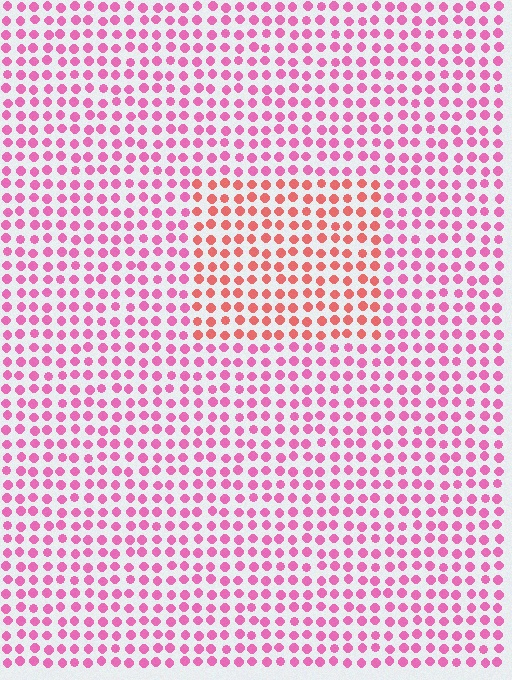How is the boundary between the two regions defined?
The boundary is defined purely by a slight shift in hue (about 36 degrees). Spacing, size, and orientation are identical on both sides.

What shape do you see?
I see a rectangle.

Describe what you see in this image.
The image is filled with small pink elements in a uniform arrangement. A rectangle-shaped region is visible where the elements are tinted to a slightly different hue, forming a subtle color boundary.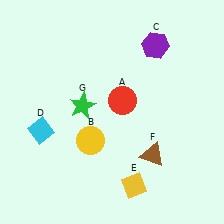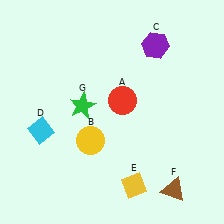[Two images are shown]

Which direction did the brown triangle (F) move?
The brown triangle (F) moved down.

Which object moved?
The brown triangle (F) moved down.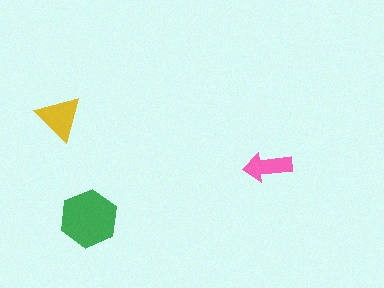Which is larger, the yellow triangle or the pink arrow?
The yellow triangle.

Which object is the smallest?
The pink arrow.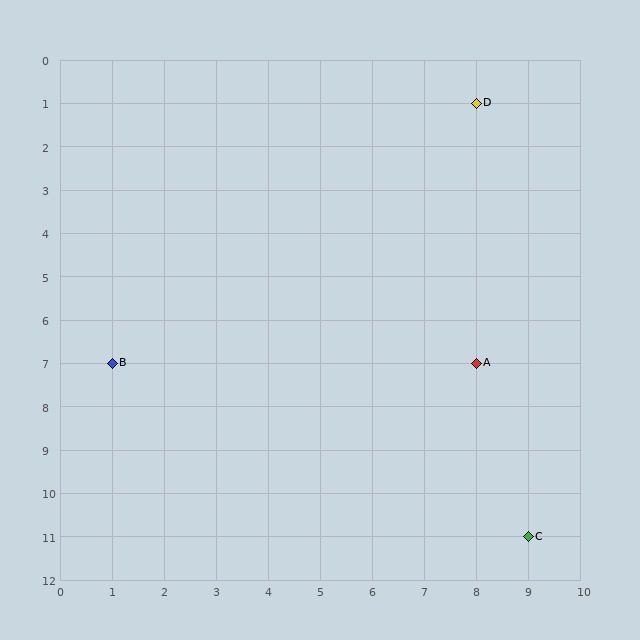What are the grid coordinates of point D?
Point D is at grid coordinates (8, 1).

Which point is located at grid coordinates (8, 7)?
Point A is at (8, 7).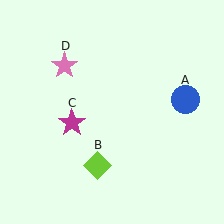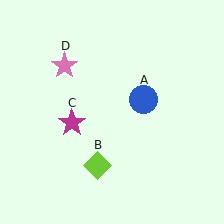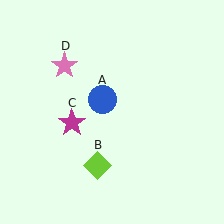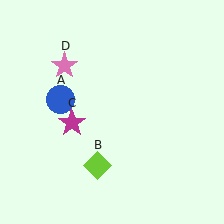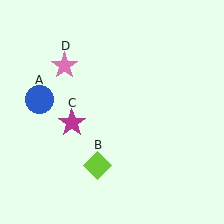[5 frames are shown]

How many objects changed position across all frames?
1 object changed position: blue circle (object A).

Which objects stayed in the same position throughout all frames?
Lime diamond (object B) and magenta star (object C) and pink star (object D) remained stationary.